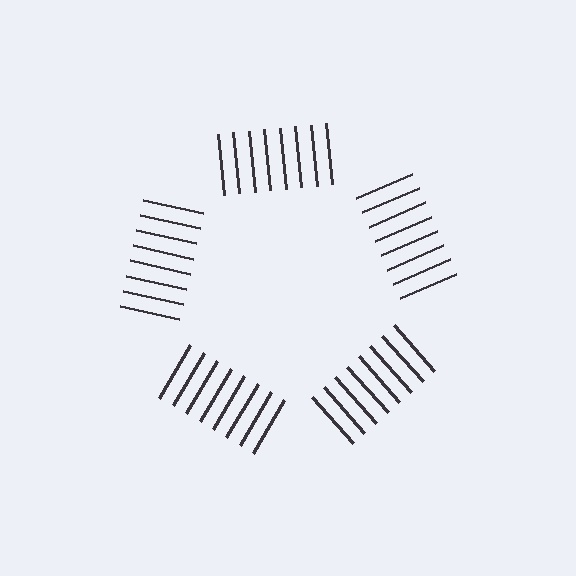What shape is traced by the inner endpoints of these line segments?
An illusory pentagon — the line segments terminate on its edges but no continuous stroke is drawn.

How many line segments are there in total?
40 — 8 along each of the 5 edges.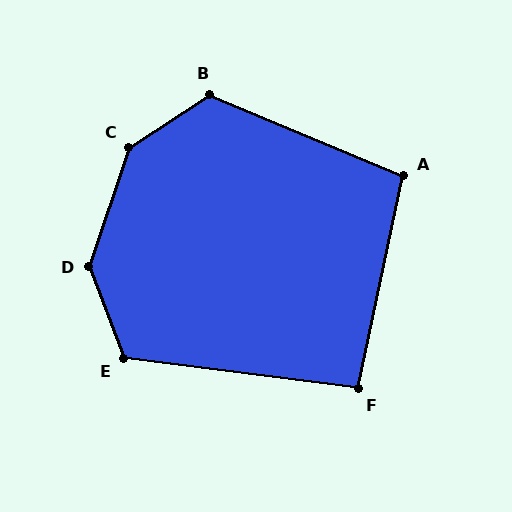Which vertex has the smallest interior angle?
F, at approximately 95 degrees.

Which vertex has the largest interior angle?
C, at approximately 141 degrees.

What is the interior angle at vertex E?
Approximately 118 degrees (obtuse).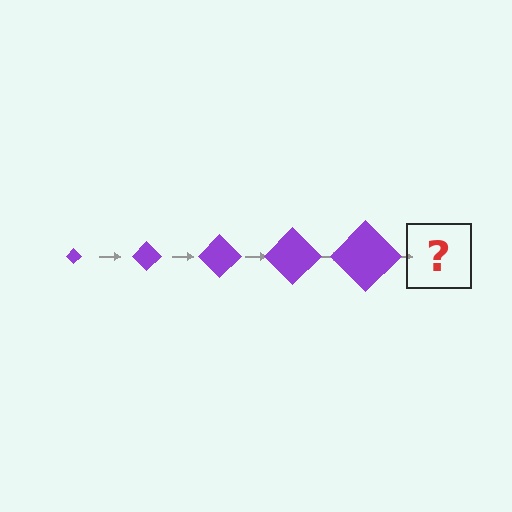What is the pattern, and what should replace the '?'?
The pattern is that the diamond gets progressively larger each step. The '?' should be a purple diamond, larger than the previous one.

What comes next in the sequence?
The next element should be a purple diamond, larger than the previous one.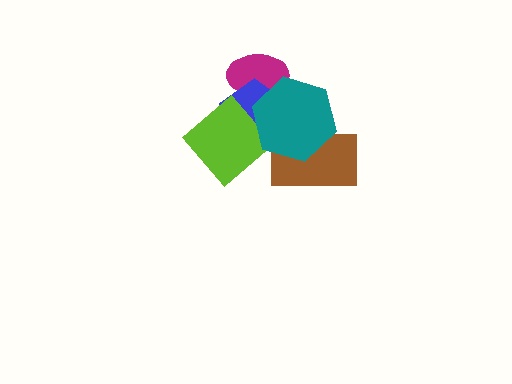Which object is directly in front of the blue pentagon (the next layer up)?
The lime diamond is directly in front of the blue pentagon.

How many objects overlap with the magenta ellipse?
2 objects overlap with the magenta ellipse.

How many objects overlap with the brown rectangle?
1 object overlaps with the brown rectangle.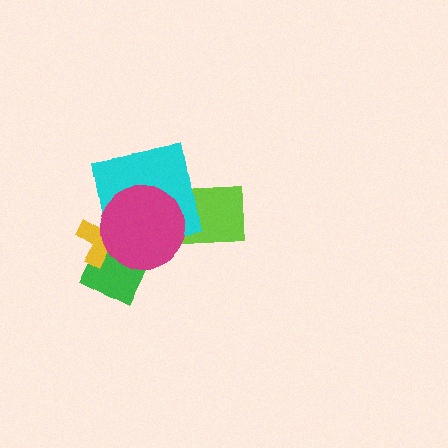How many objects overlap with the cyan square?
4 objects overlap with the cyan square.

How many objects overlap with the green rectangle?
3 objects overlap with the green rectangle.